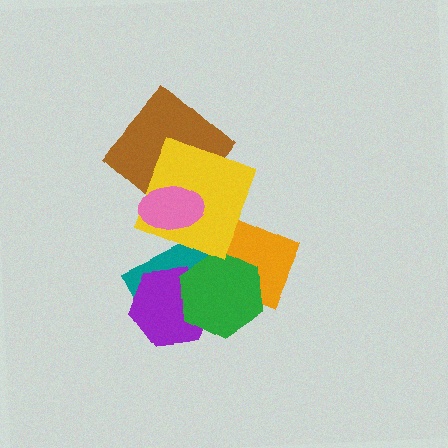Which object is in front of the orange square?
The green hexagon is in front of the orange square.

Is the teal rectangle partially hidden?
Yes, it is partially covered by another shape.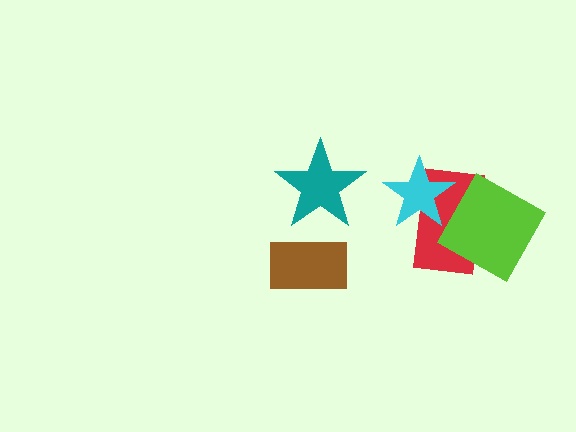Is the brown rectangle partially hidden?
No, no other shape covers it.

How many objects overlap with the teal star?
0 objects overlap with the teal star.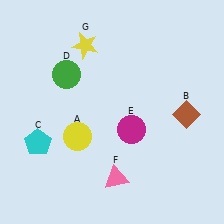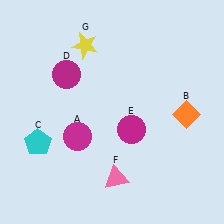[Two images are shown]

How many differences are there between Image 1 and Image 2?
There are 3 differences between the two images.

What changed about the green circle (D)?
In Image 1, D is green. In Image 2, it changed to magenta.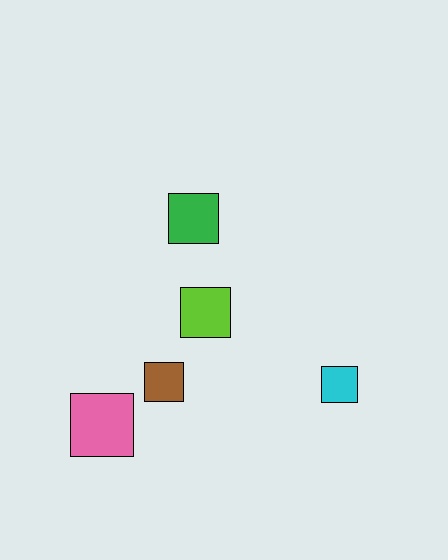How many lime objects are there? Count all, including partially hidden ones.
There is 1 lime object.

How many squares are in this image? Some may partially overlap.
There are 5 squares.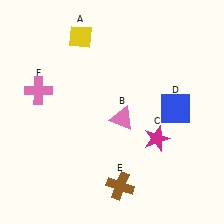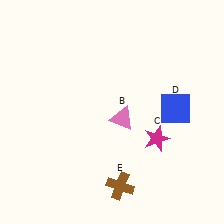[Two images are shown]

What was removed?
The pink cross (F), the yellow diamond (A) were removed in Image 2.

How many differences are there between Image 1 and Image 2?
There are 2 differences between the two images.